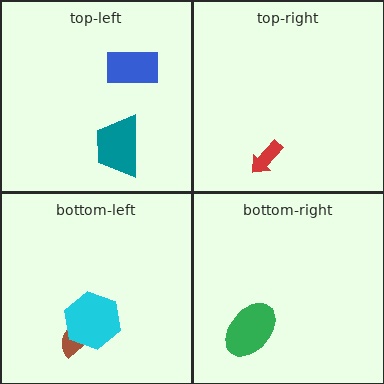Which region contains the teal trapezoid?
The top-left region.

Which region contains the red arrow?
The top-right region.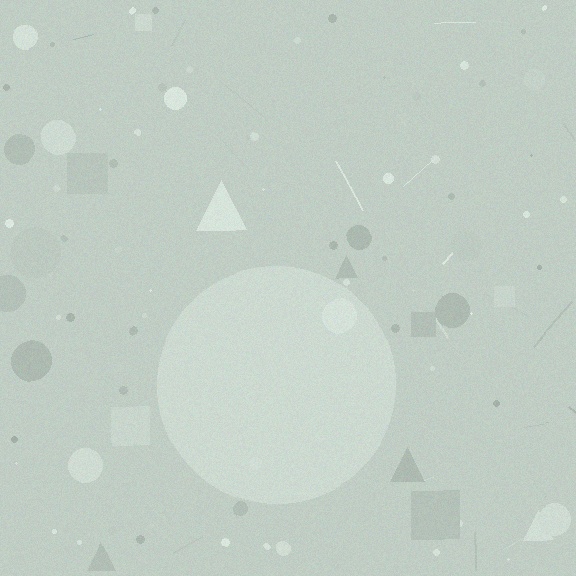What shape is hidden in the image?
A circle is hidden in the image.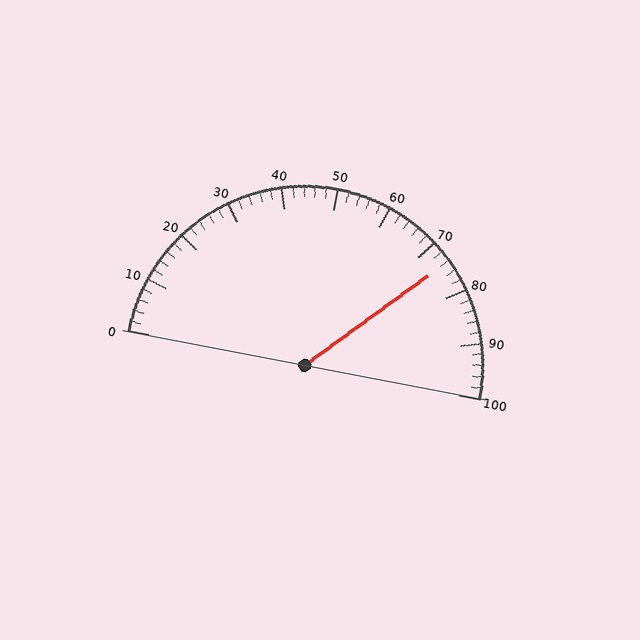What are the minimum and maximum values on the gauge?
The gauge ranges from 0 to 100.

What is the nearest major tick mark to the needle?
The nearest major tick mark is 70.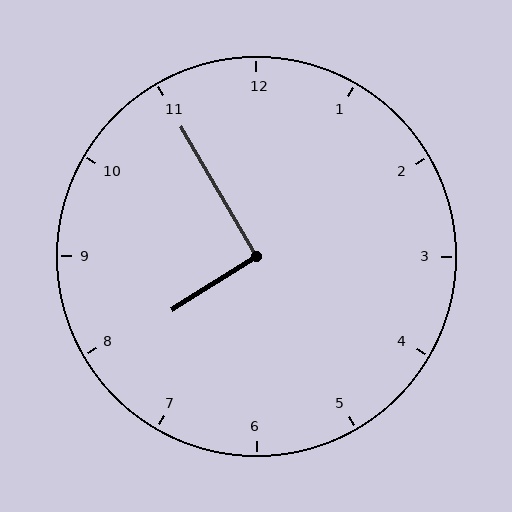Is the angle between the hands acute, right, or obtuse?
It is right.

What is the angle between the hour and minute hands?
Approximately 92 degrees.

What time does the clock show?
7:55.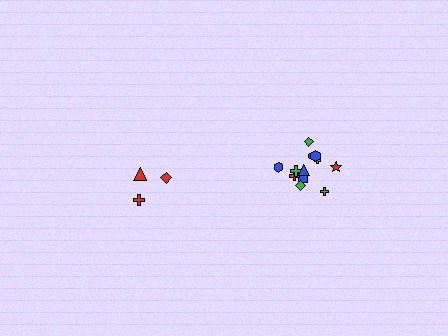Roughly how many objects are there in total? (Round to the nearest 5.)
Roughly 15 objects in total.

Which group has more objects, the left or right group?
The right group.